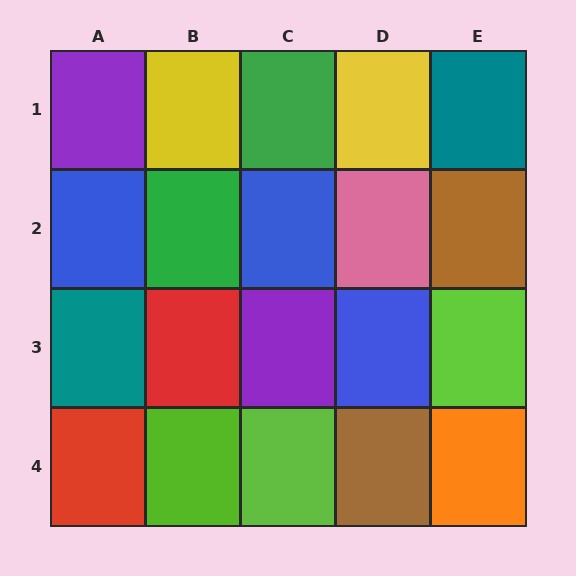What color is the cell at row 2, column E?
Brown.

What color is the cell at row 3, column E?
Lime.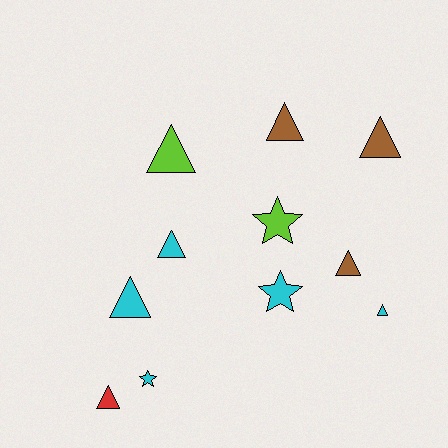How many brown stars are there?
There are no brown stars.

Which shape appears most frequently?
Triangle, with 8 objects.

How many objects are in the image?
There are 11 objects.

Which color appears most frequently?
Cyan, with 5 objects.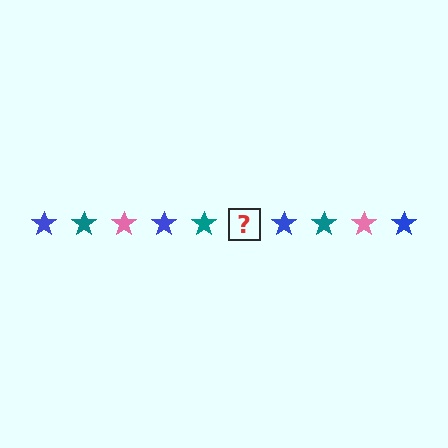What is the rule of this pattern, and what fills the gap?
The rule is that the pattern cycles through blue, teal, pink stars. The gap should be filled with a pink star.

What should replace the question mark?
The question mark should be replaced with a pink star.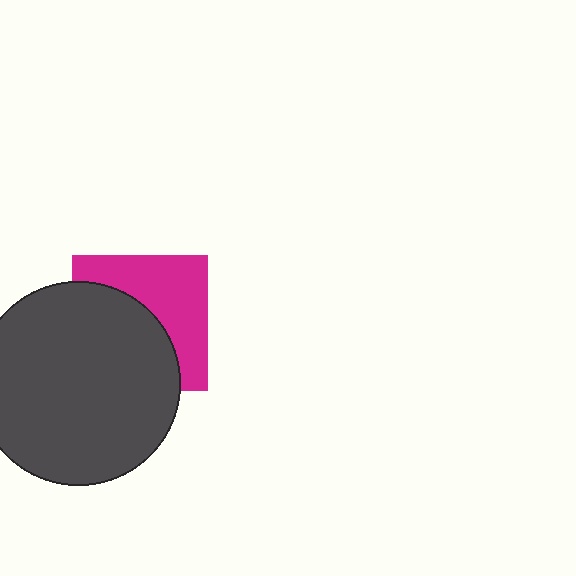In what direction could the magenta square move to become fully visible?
The magenta square could move toward the upper-right. That would shift it out from behind the dark gray circle entirely.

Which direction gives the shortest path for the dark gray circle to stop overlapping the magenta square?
Moving toward the lower-left gives the shortest separation.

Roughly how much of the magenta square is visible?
About half of it is visible (roughly 47%).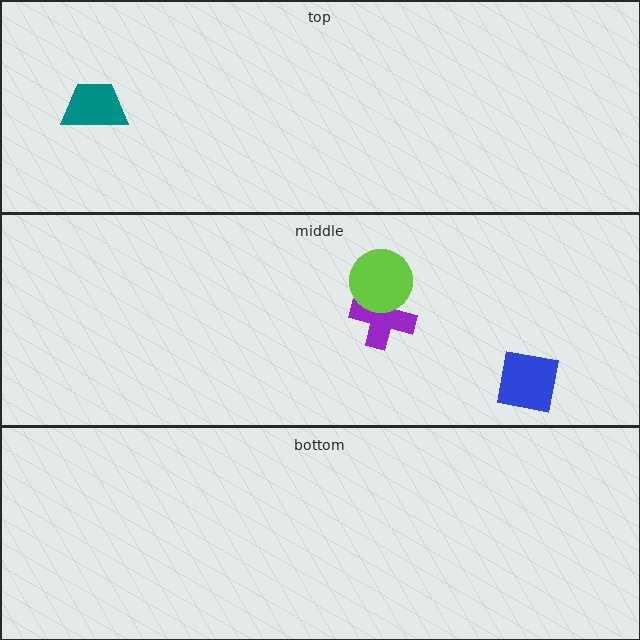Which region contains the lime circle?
The middle region.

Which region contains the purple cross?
The middle region.